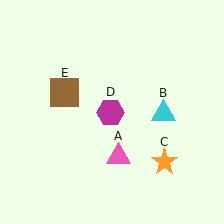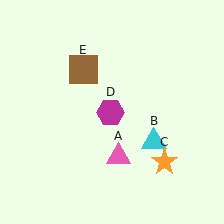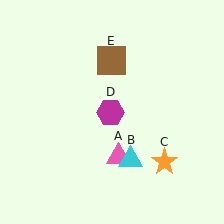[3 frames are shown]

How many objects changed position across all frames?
2 objects changed position: cyan triangle (object B), brown square (object E).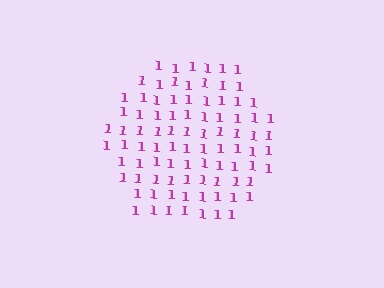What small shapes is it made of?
It is made of small digit 1's.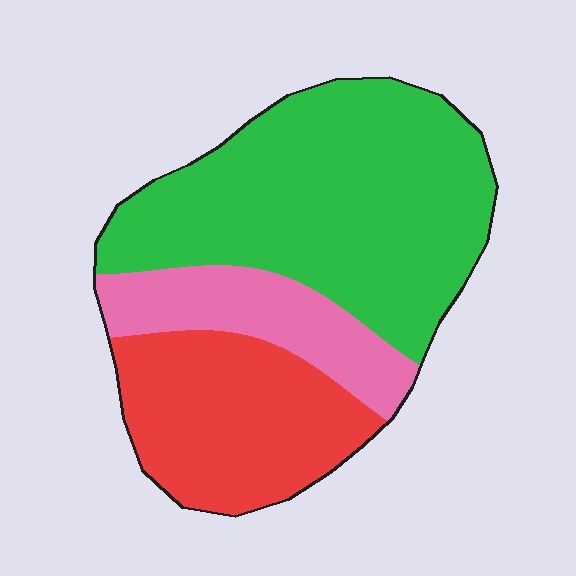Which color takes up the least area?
Pink, at roughly 20%.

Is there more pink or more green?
Green.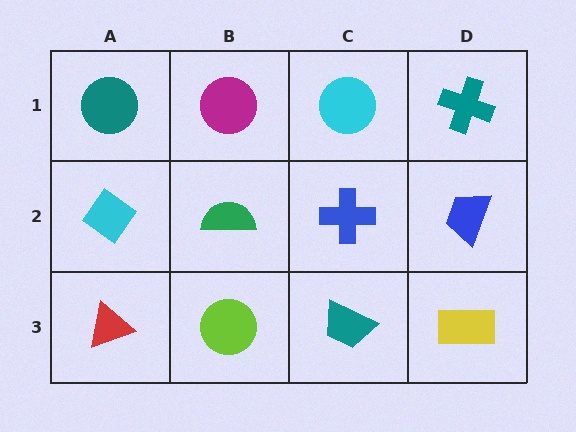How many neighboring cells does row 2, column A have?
3.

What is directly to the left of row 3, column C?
A lime circle.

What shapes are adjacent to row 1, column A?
A cyan diamond (row 2, column A), a magenta circle (row 1, column B).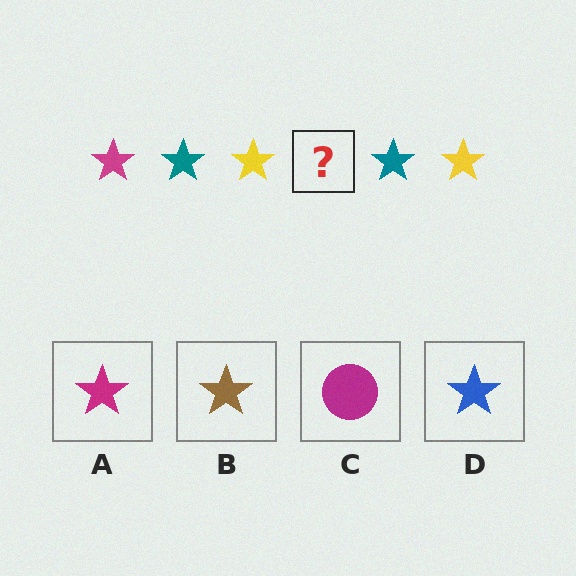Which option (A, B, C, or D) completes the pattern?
A.